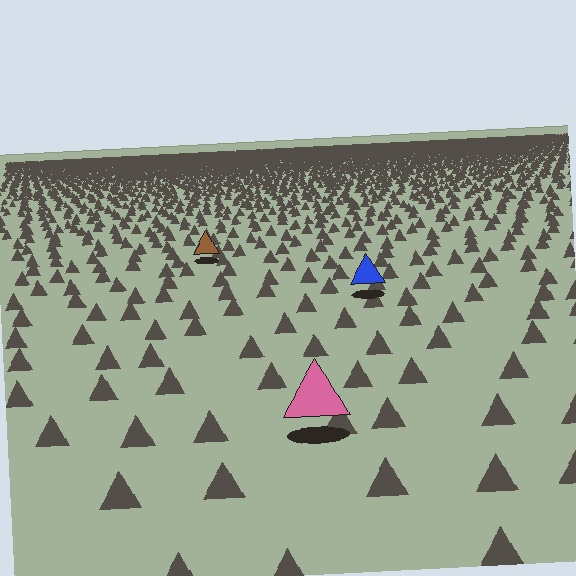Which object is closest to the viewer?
The pink triangle is closest. The texture marks near it are larger and more spread out.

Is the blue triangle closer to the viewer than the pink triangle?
No. The pink triangle is closer — you can tell from the texture gradient: the ground texture is coarser near it.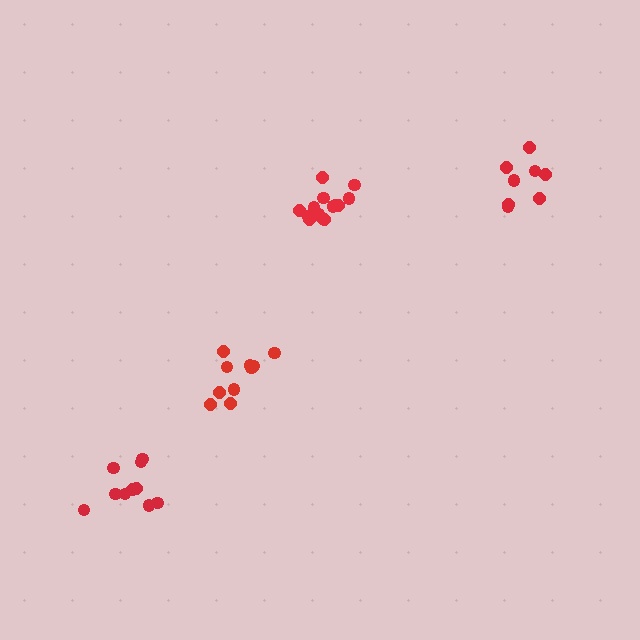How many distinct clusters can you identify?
There are 4 distinct clusters.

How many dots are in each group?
Group 1: 10 dots, Group 2: 14 dots, Group 3: 10 dots, Group 4: 8 dots (42 total).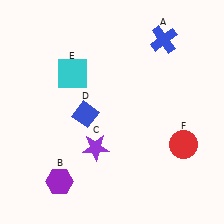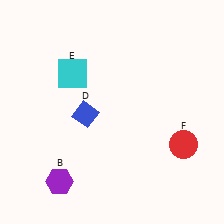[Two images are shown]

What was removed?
The blue cross (A), the purple star (C) were removed in Image 2.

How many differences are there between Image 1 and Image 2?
There are 2 differences between the two images.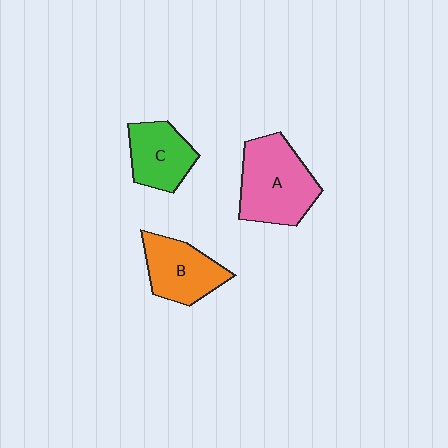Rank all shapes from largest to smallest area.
From largest to smallest: A (pink), B (orange), C (green).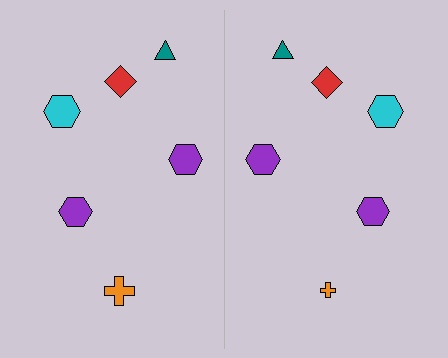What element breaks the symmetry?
The orange cross on the right side has a different size than its mirror counterpart.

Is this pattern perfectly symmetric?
No, the pattern is not perfectly symmetric. The orange cross on the right side has a different size than its mirror counterpart.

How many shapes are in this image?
There are 12 shapes in this image.